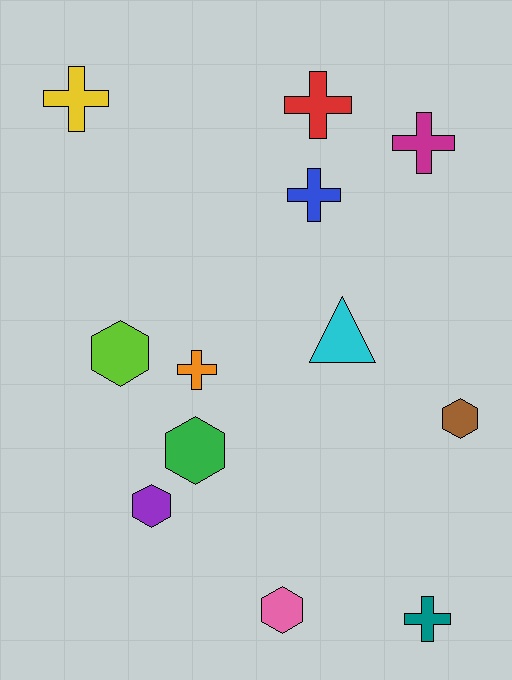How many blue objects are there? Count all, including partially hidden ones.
There is 1 blue object.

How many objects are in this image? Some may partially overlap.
There are 12 objects.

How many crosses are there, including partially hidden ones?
There are 6 crosses.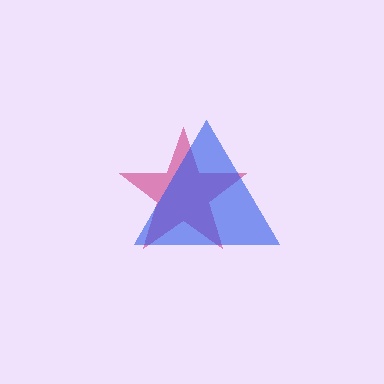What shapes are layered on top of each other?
The layered shapes are: a magenta star, a blue triangle.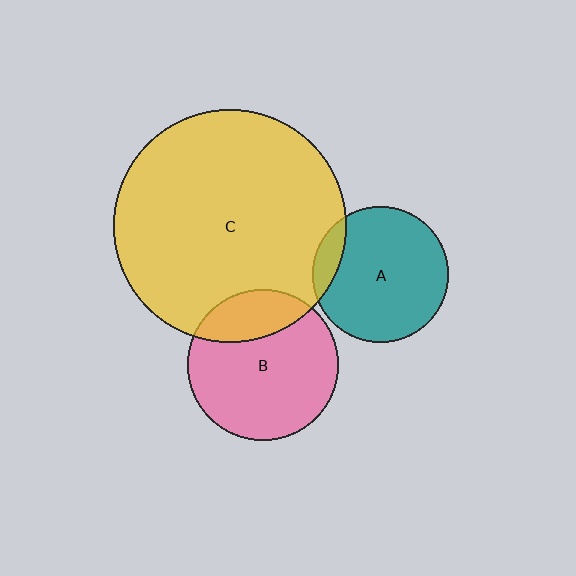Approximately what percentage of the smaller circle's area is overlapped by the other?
Approximately 10%.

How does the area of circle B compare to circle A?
Approximately 1.2 times.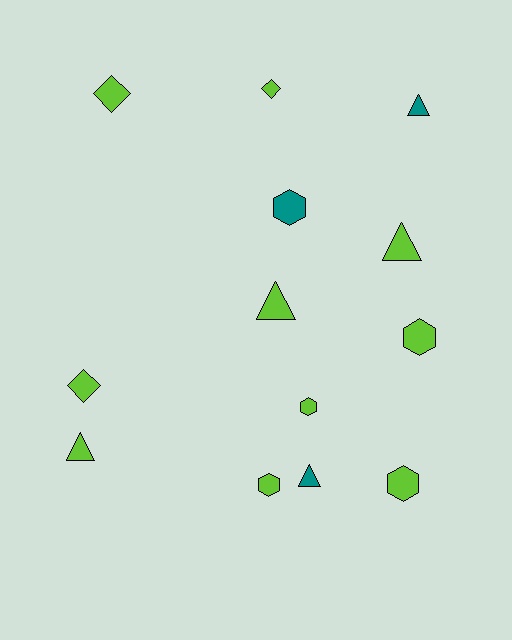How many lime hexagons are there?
There are 4 lime hexagons.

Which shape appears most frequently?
Triangle, with 5 objects.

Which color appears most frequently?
Lime, with 10 objects.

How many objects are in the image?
There are 13 objects.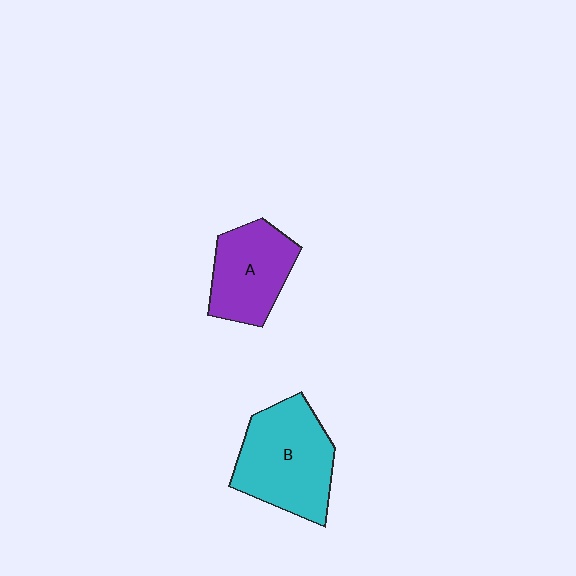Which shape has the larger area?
Shape B (cyan).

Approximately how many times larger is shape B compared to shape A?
Approximately 1.3 times.